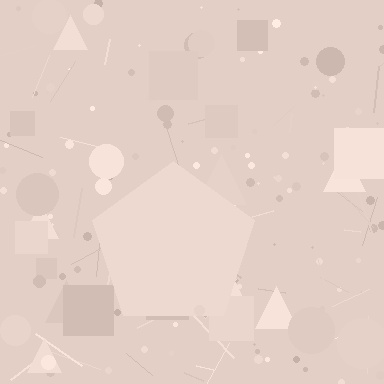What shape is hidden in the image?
A pentagon is hidden in the image.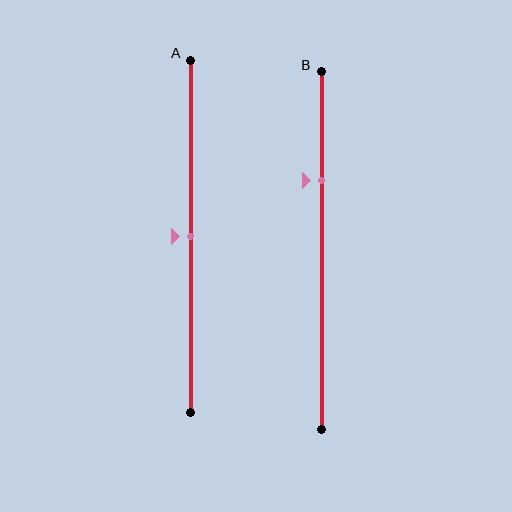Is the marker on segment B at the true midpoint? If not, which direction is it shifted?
No, the marker on segment B is shifted upward by about 20% of the segment length.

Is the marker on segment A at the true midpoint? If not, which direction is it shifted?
Yes, the marker on segment A is at the true midpoint.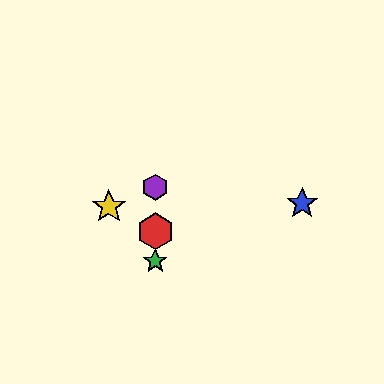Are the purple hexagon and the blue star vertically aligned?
No, the purple hexagon is at x≈155 and the blue star is at x≈302.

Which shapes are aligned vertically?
The red hexagon, the green star, the purple hexagon are aligned vertically.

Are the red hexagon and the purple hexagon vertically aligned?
Yes, both are at x≈155.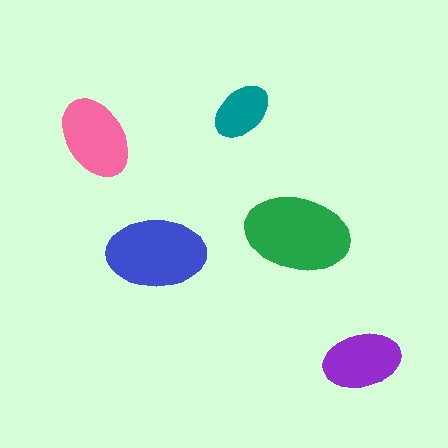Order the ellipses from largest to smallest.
the green one, the blue one, the pink one, the purple one, the teal one.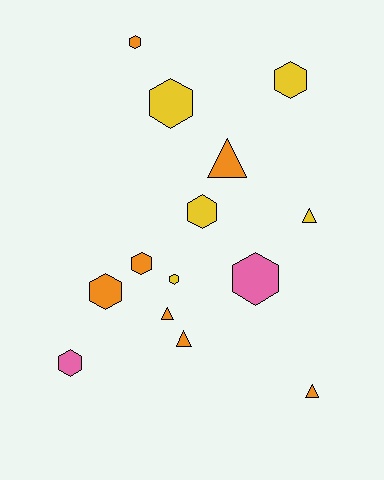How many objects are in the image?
There are 14 objects.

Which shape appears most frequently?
Hexagon, with 9 objects.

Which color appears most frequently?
Orange, with 7 objects.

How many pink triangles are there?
There are no pink triangles.